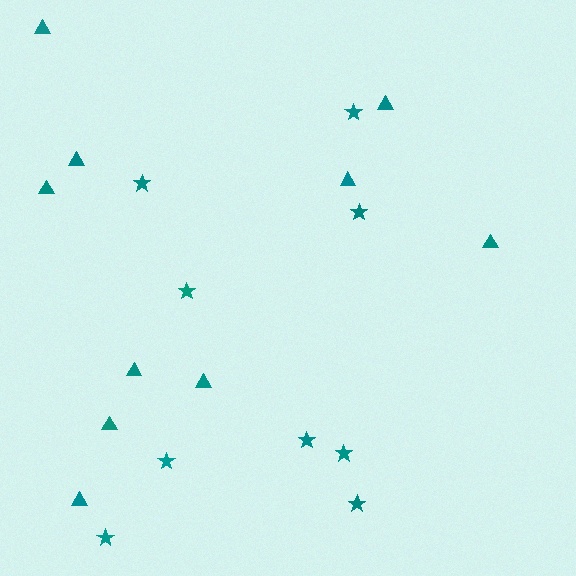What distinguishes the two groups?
There are 2 groups: one group of stars (9) and one group of triangles (10).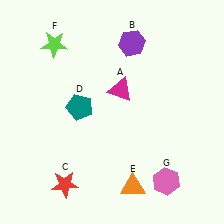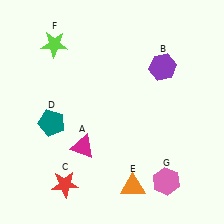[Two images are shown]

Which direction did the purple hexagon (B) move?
The purple hexagon (B) moved right.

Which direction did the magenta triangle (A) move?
The magenta triangle (A) moved down.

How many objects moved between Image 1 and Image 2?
3 objects moved between the two images.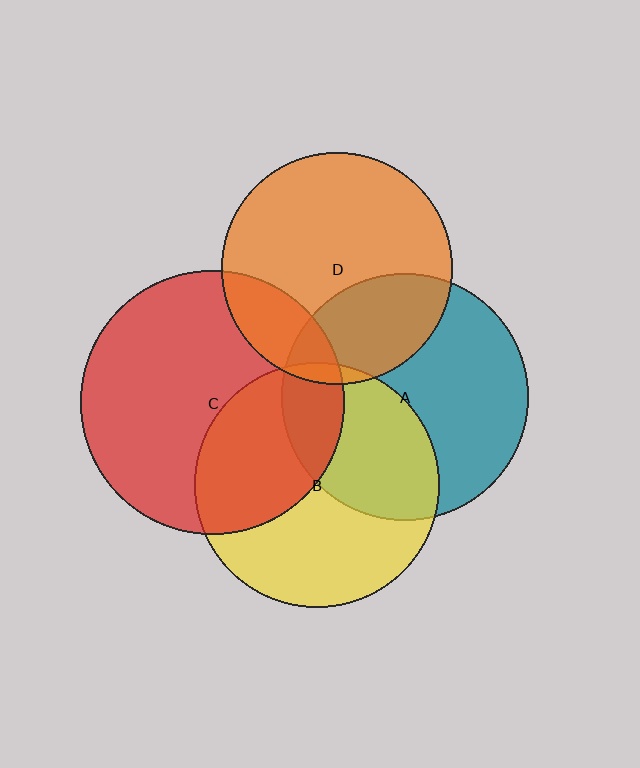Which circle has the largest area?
Circle C (red).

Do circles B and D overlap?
Yes.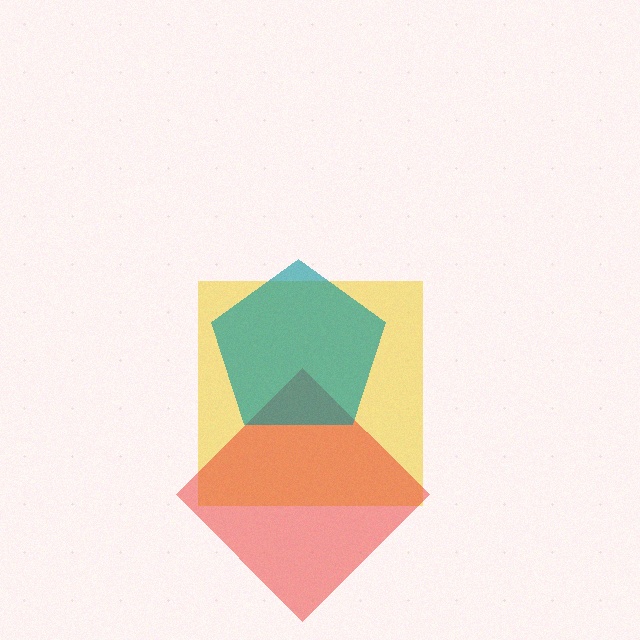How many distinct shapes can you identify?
There are 3 distinct shapes: a yellow square, a red diamond, a teal pentagon.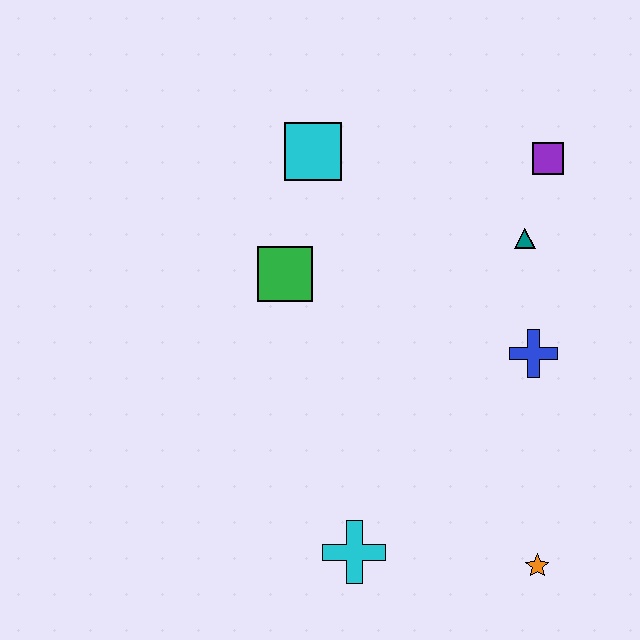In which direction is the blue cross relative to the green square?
The blue cross is to the right of the green square.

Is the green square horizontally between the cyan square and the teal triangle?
No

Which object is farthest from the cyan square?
The orange star is farthest from the cyan square.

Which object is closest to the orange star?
The cyan cross is closest to the orange star.